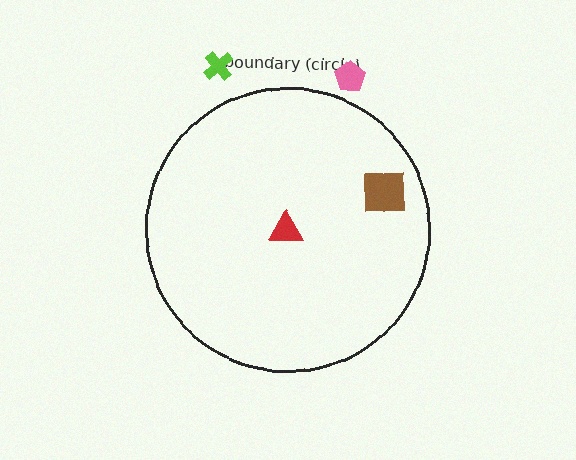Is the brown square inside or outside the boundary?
Inside.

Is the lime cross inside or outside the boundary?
Outside.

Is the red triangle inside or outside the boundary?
Inside.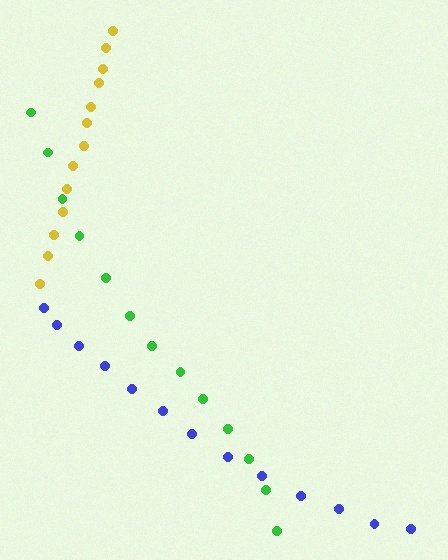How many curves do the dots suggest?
There are 3 distinct paths.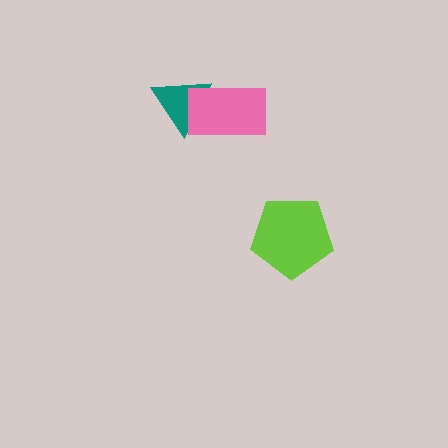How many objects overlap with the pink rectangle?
1 object overlaps with the pink rectangle.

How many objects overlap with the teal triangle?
1 object overlaps with the teal triangle.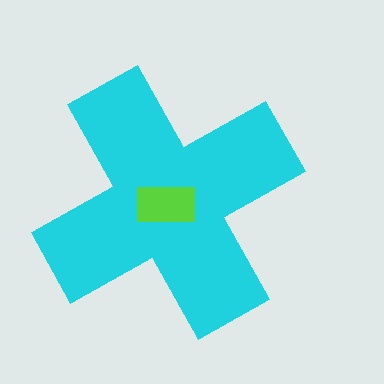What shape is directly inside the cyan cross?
The lime rectangle.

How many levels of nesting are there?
2.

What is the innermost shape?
The lime rectangle.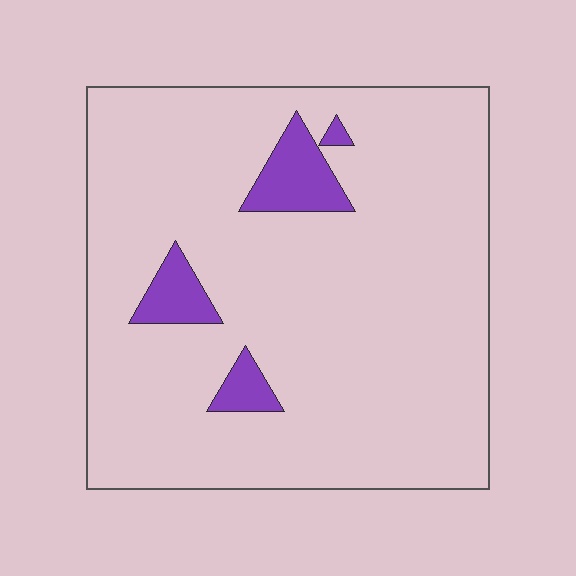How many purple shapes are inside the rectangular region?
4.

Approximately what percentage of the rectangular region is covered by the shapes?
Approximately 10%.